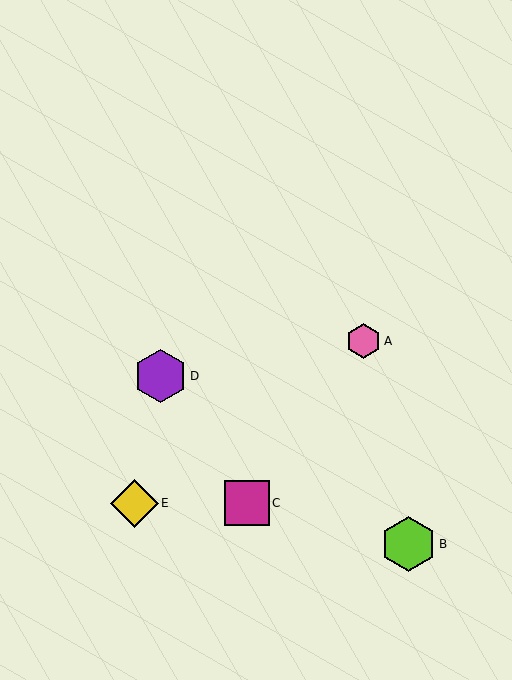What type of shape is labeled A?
Shape A is a pink hexagon.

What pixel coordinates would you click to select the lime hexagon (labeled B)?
Click at (409, 544) to select the lime hexagon B.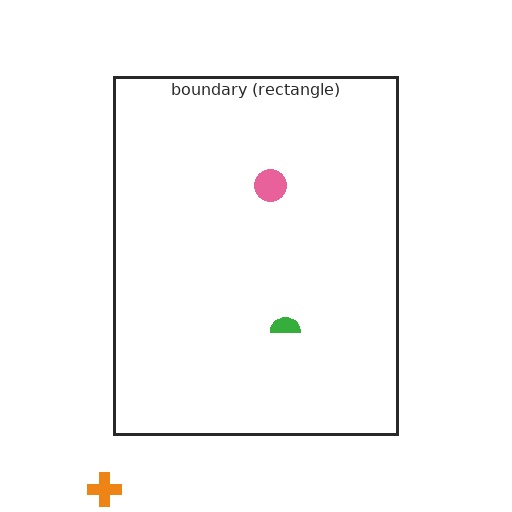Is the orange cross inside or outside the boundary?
Outside.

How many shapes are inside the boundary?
2 inside, 1 outside.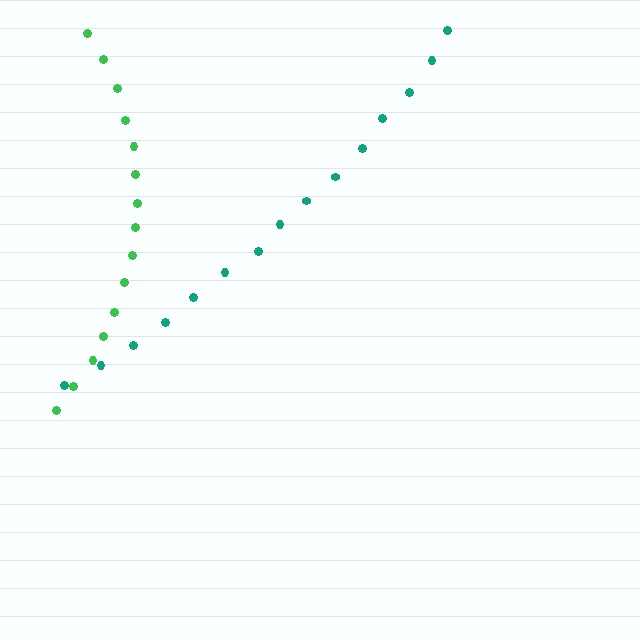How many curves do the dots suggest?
There are 2 distinct paths.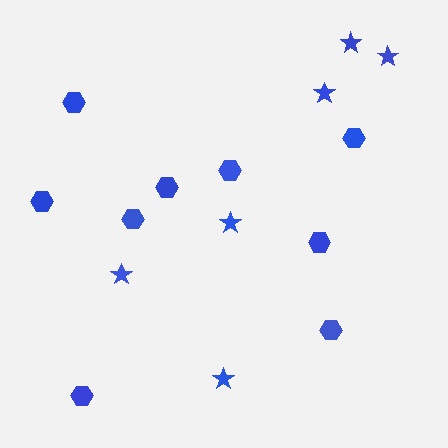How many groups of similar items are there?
There are 2 groups: one group of stars (6) and one group of hexagons (9).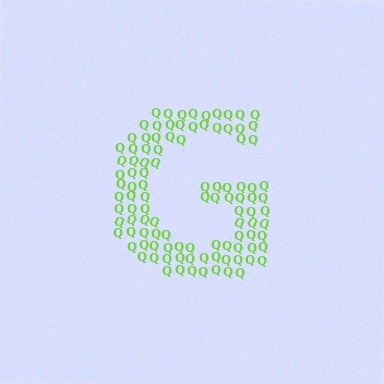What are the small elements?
The small elements are letter Q's.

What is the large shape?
The large shape is the letter G.